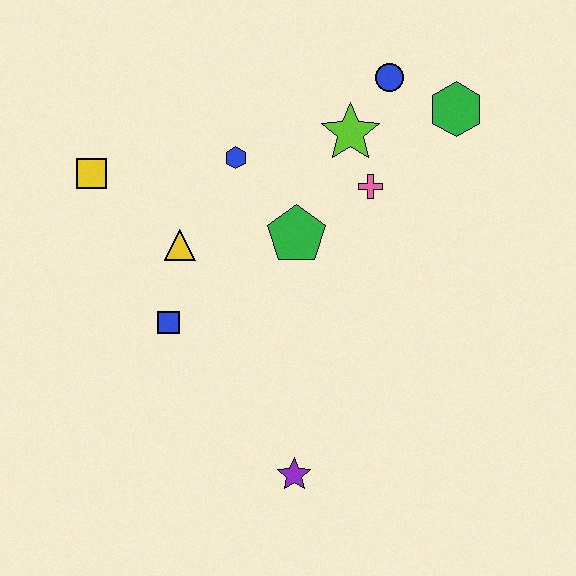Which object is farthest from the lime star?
The purple star is farthest from the lime star.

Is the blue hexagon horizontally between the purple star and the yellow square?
Yes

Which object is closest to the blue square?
The yellow triangle is closest to the blue square.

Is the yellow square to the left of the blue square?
Yes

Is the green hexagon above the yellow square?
Yes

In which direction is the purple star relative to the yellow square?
The purple star is below the yellow square.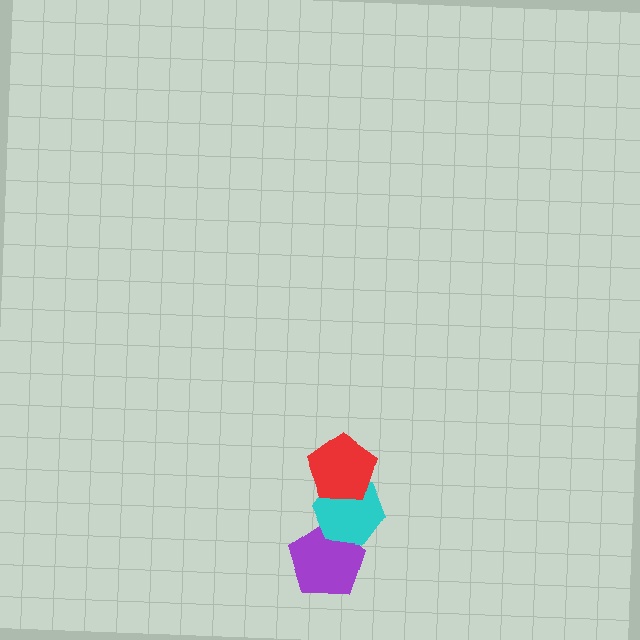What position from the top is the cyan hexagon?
The cyan hexagon is 2nd from the top.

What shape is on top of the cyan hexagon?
The red pentagon is on top of the cyan hexagon.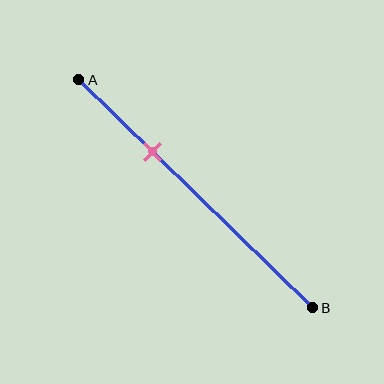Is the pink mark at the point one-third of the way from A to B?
Yes, the mark is approximately at the one-third point.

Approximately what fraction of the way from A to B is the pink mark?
The pink mark is approximately 30% of the way from A to B.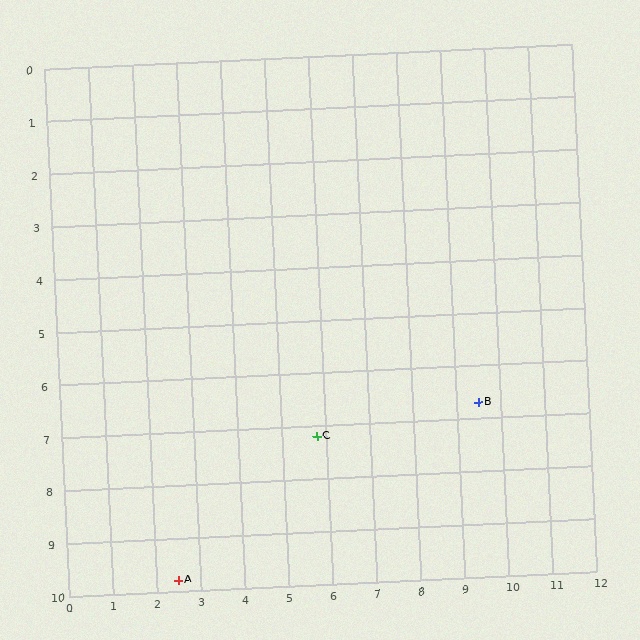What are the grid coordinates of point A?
Point A is at approximately (2.5, 9.8).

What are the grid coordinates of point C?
Point C is at approximately (5.8, 7.2).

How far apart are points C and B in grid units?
Points C and B are about 3.7 grid units apart.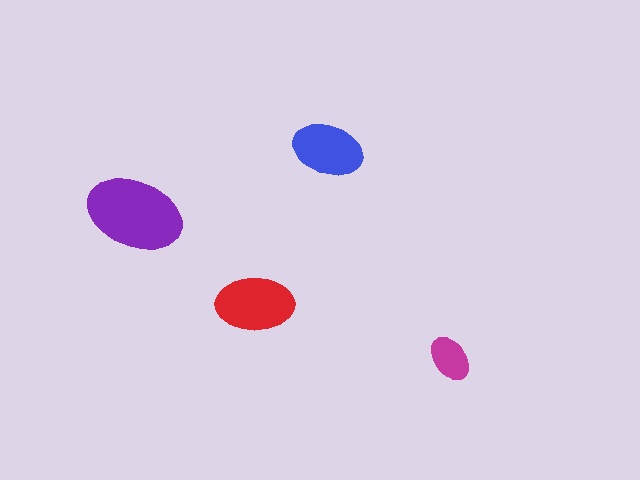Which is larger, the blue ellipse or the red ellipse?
The red one.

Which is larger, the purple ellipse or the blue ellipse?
The purple one.